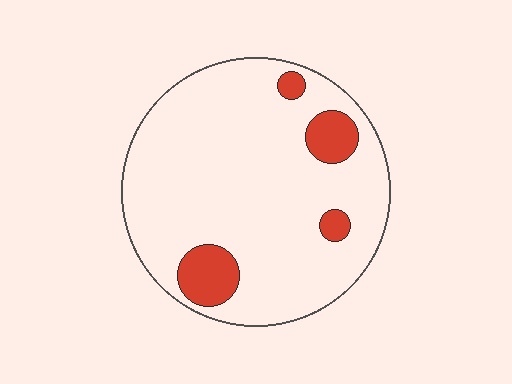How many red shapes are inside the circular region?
4.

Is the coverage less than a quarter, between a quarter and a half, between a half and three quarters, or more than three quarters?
Less than a quarter.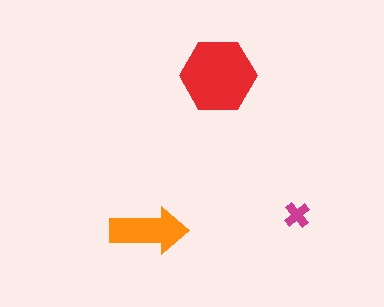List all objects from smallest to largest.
The magenta cross, the orange arrow, the red hexagon.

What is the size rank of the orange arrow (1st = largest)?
2nd.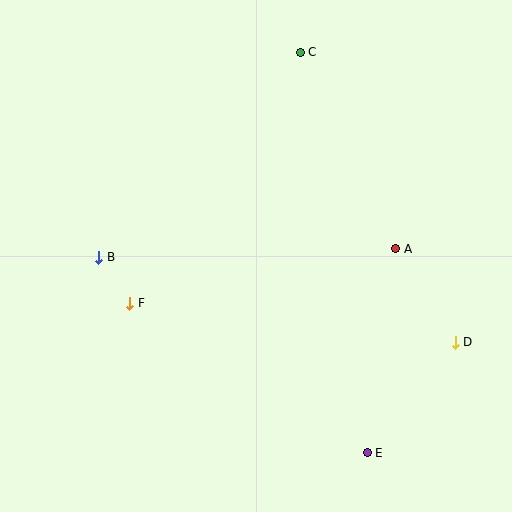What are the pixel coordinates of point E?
Point E is at (367, 453).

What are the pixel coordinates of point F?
Point F is at (130, 303).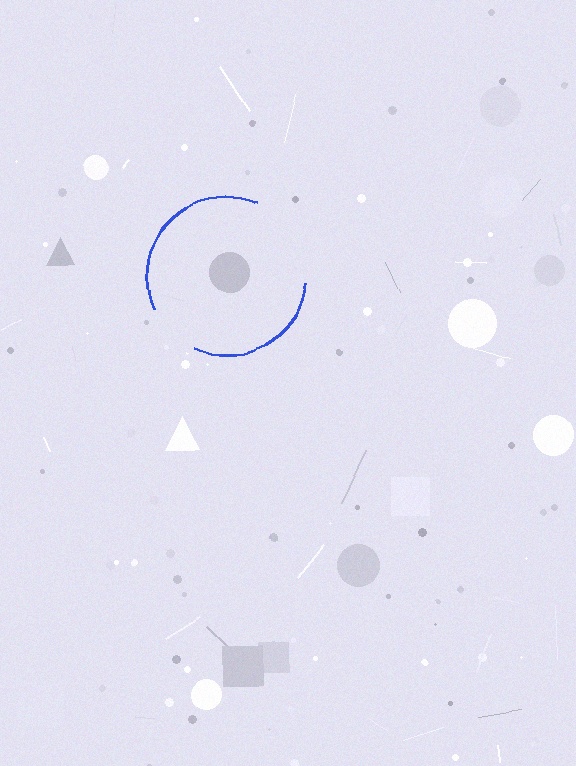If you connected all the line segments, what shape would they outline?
They would outline a circle.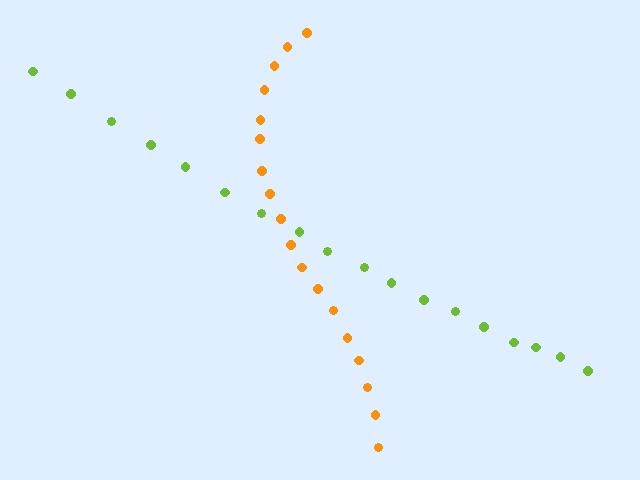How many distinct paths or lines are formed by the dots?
There are 2 distinct paths.